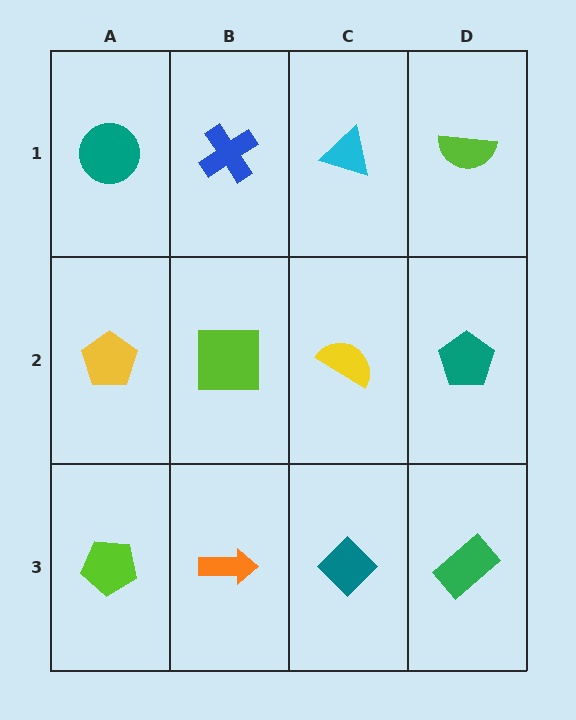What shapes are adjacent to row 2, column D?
A lime semicircle (row 1, column D), a green rectangle (row 3, column D), a yellow semicircle (row 2, column C).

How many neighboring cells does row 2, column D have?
3.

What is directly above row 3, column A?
A yellow pentagon.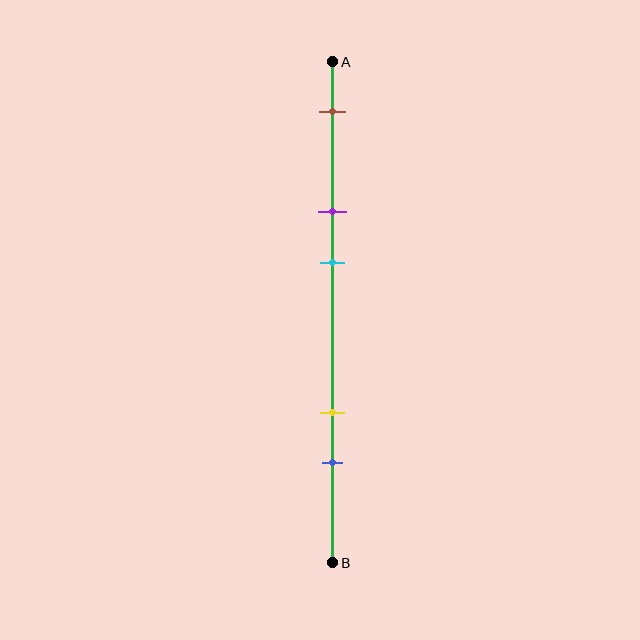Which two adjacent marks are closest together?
The purple and cyan marks are the closest adjacent pair.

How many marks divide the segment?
There are 5 marks dividing the segment.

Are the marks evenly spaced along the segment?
No, the marks are not evenly spaced.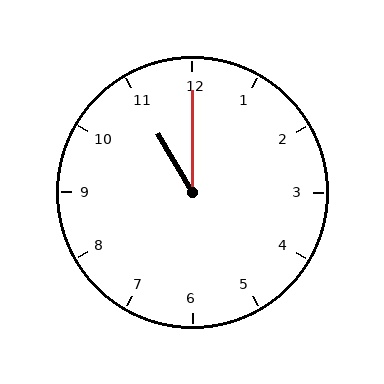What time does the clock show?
11:00.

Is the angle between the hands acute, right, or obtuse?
It is acute.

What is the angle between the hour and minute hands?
Approximately 30 degrees.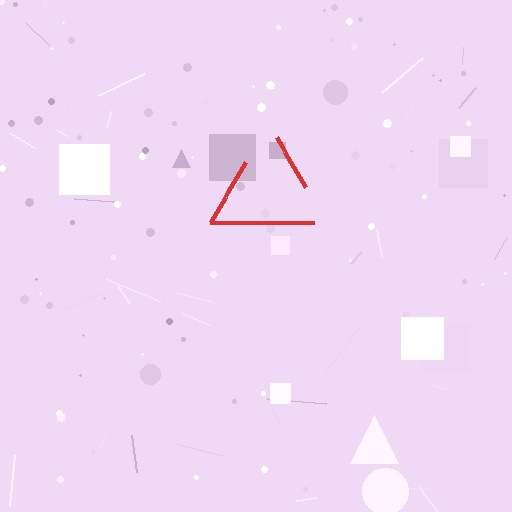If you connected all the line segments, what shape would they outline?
They would outline a triangle.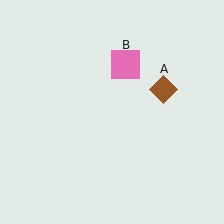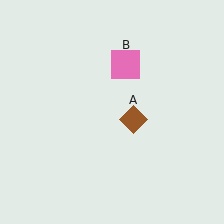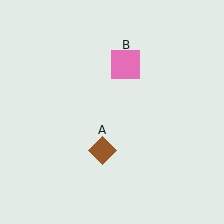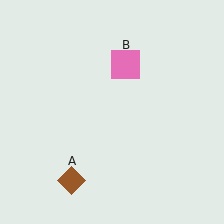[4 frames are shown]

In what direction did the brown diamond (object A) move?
The brown diamond (object A) moved down and to the left.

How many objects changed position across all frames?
1 object changed position: brown diamond (object A).